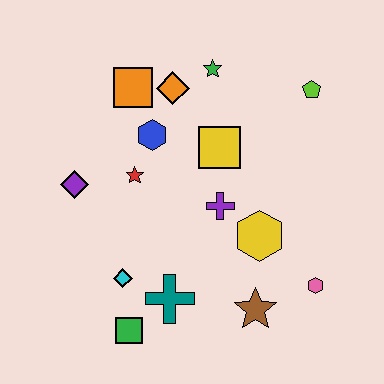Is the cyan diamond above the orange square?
No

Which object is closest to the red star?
The blue hexagon is closest to the red star.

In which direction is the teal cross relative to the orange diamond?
The teal cross is below the orange diamond.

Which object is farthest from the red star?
The pink hexagon is farthest from the red star.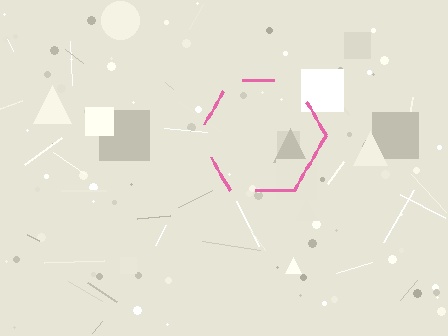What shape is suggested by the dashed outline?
The dashed outline suggests a hexagon.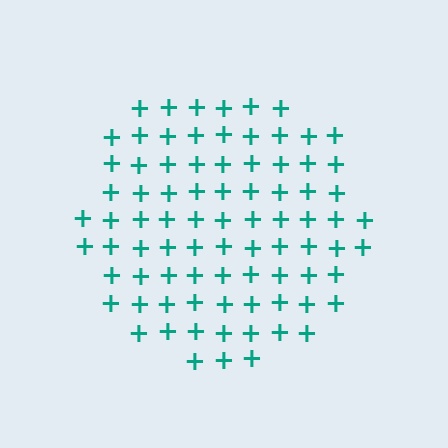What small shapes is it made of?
It is made of small plus signs.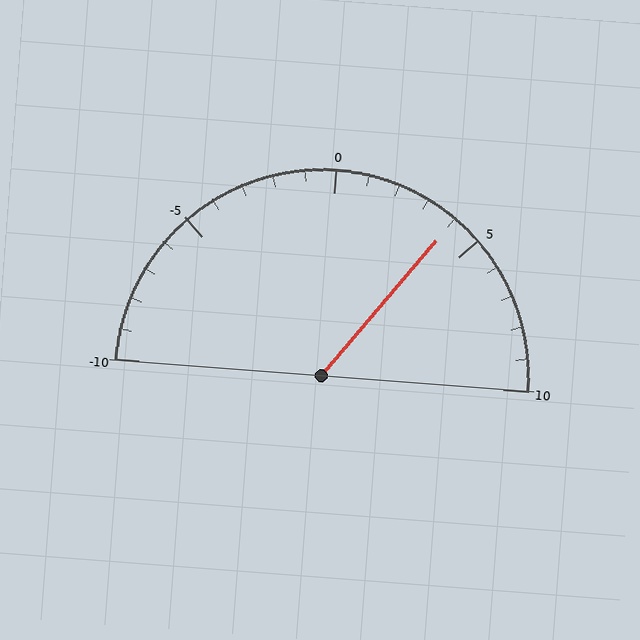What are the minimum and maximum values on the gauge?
The gauge ranges from -10 to 10.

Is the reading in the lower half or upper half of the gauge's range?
The reading is in the upper half of the range (-10 to 10).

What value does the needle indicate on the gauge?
The needle indicates approximately 4.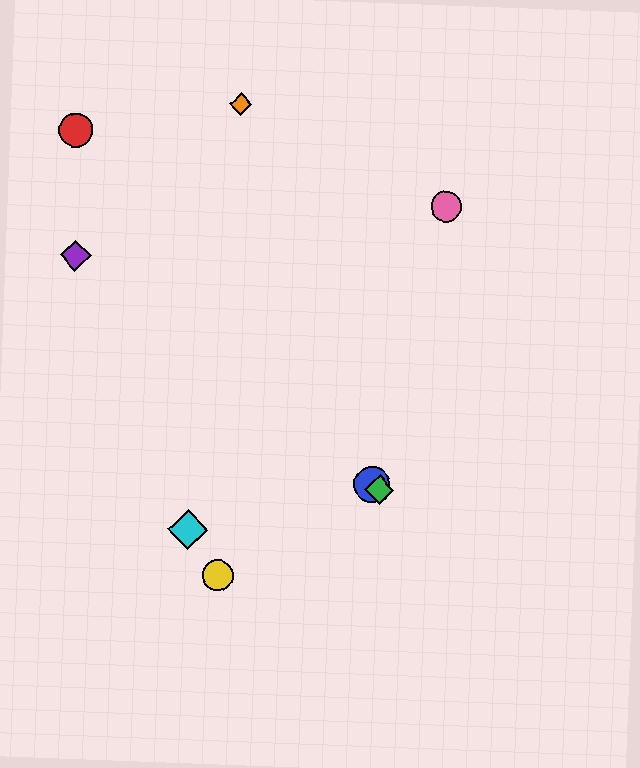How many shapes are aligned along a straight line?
3 shapes (the blue circle, the green diamond, the purple diamond) are aligned along a straight line.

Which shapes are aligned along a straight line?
The blue circle, the green diamond, the purple diamond are aligned along a straight line.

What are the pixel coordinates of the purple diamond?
The purple diamond is at (76, 256).